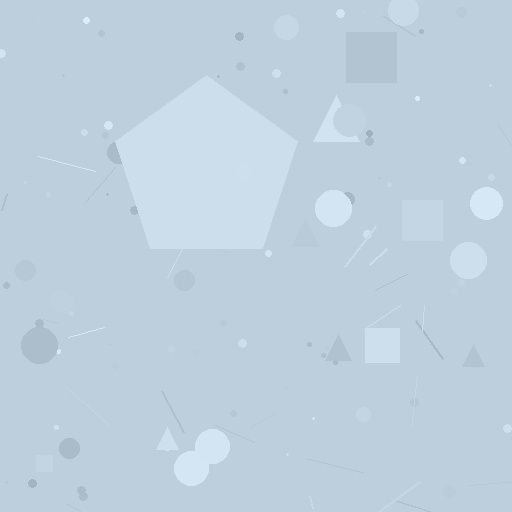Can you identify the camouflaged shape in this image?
The camouflaged shape is a pentagon.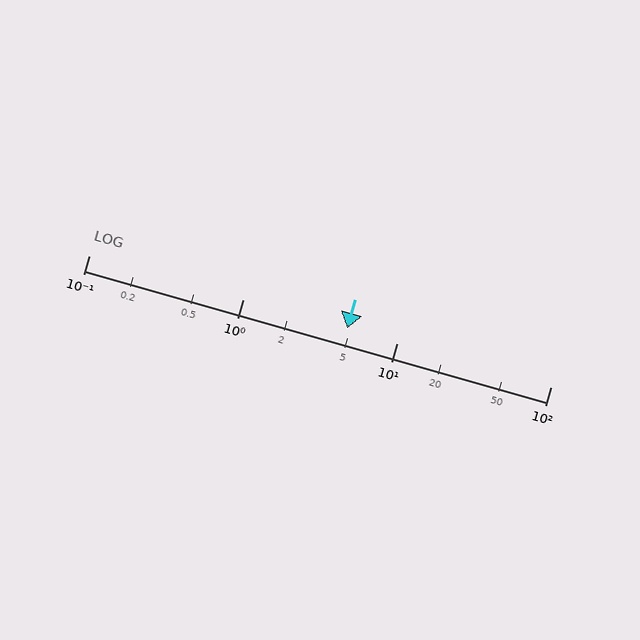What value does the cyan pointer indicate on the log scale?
The pointer indicates approximately 4.8.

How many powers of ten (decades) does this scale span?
The scale spans 3 decades, from 0.1 to 100.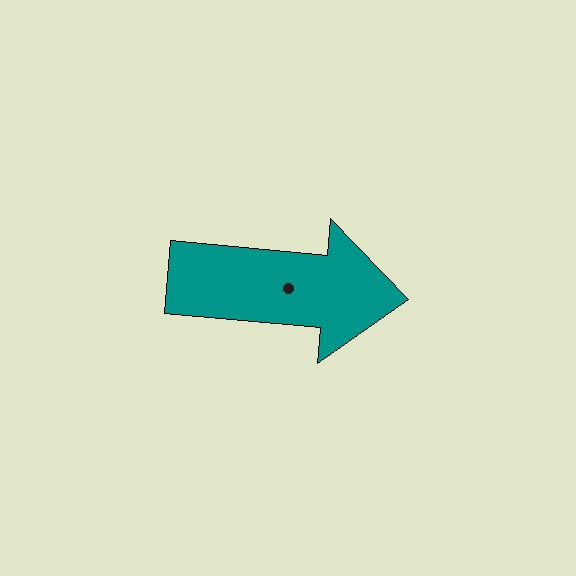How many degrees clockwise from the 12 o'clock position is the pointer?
Approximately 95 degrees.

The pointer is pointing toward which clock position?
Roughly 3 o'clock.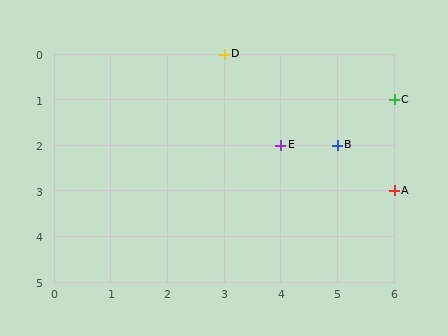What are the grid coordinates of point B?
Point B is at grid coordinates (5, 2).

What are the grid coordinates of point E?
Point E is at grid coordinates (4, 2).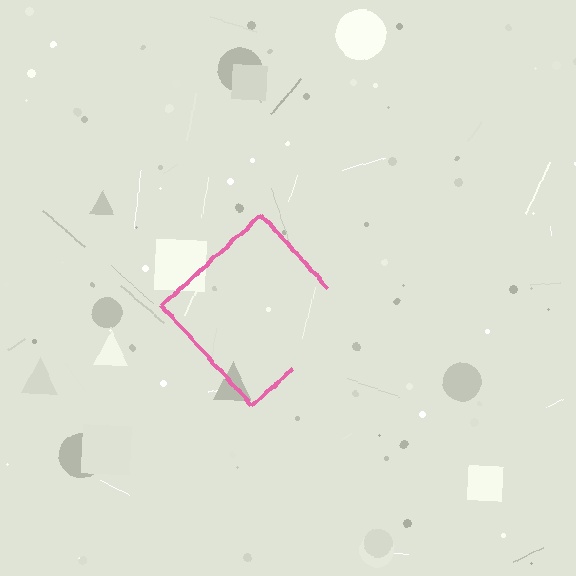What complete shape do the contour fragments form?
The contour fragments form a diamond.